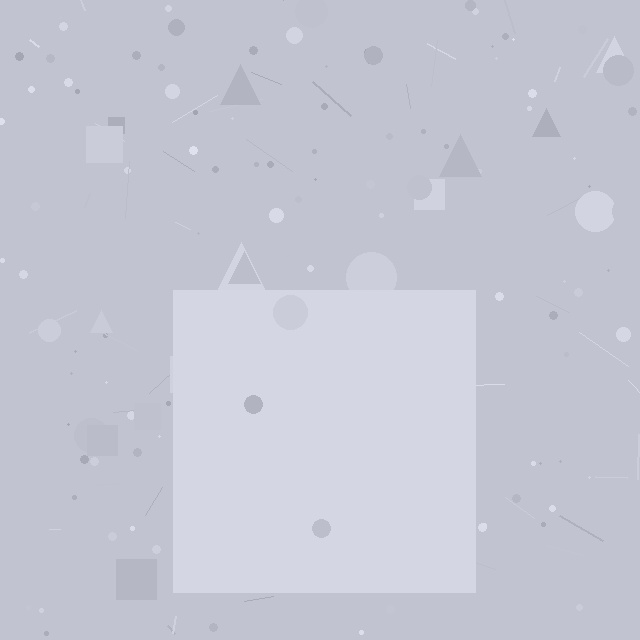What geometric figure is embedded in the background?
A square is embedded in the background.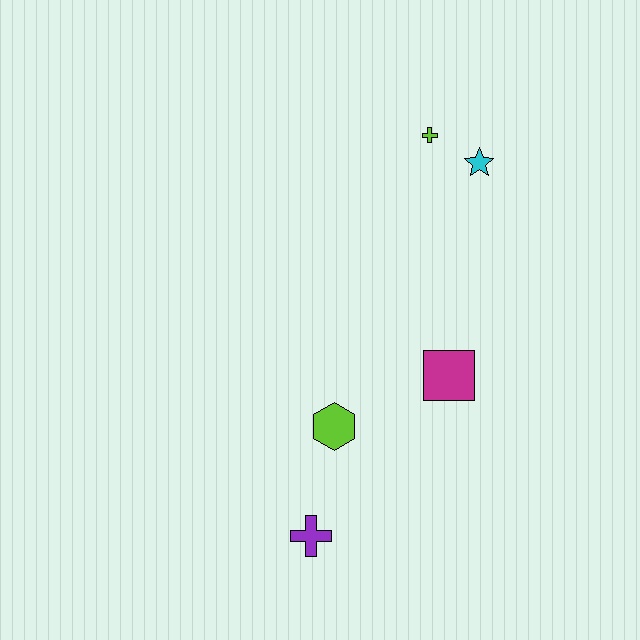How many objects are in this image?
There are 5 objects.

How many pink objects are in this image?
There are no pink objects.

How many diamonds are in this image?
There are no diamonds.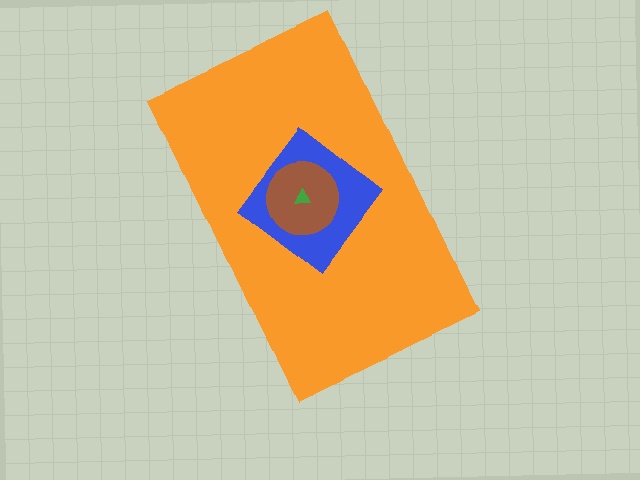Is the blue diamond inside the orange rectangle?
Yes.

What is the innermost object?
The green triangle.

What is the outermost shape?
The orange rectangle.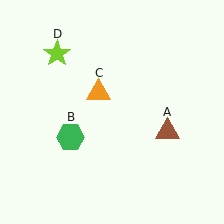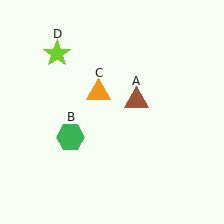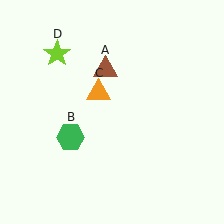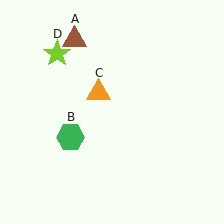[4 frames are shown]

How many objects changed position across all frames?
1 object changed position: brown triangle (object A).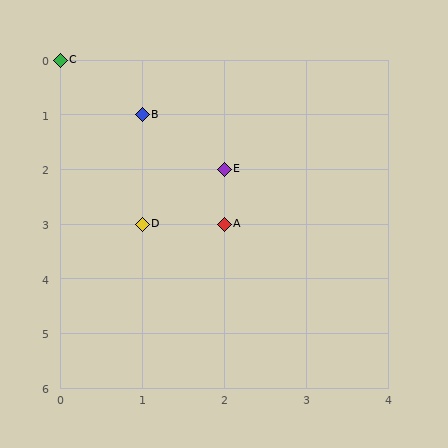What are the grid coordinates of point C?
Point C is at grid coordinates (0, 0).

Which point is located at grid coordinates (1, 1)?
Point B is at (1, 1).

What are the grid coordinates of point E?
Point E is at grid coordinates (2, 2).